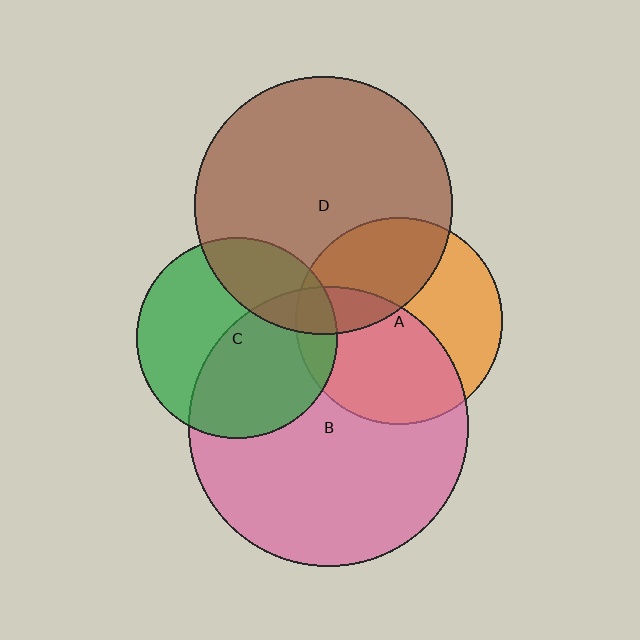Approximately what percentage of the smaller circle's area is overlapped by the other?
Approximately 10%.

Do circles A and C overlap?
Yes.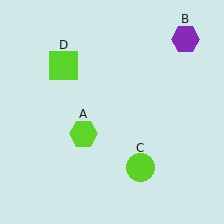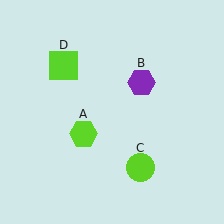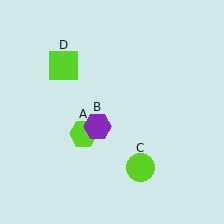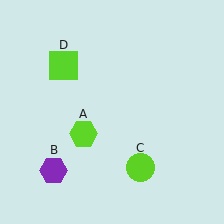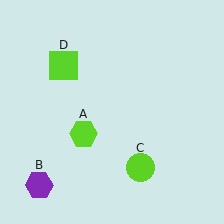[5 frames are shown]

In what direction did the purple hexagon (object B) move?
The purple hexagon (object B) moved down and to the left.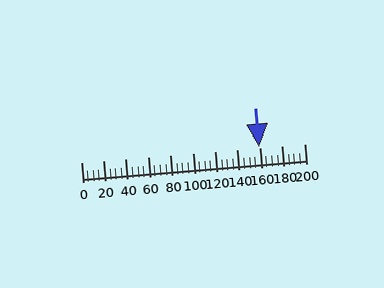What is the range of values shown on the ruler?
The ruler shows values from 0 to 200.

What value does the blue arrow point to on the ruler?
The blue arrow points to approximately 159.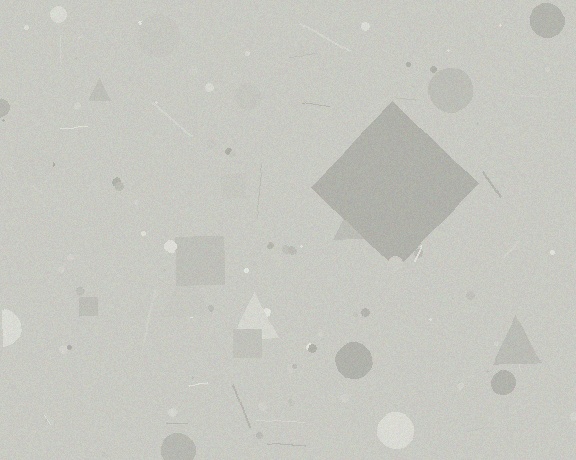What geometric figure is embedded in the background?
A diamond is embedded in the background.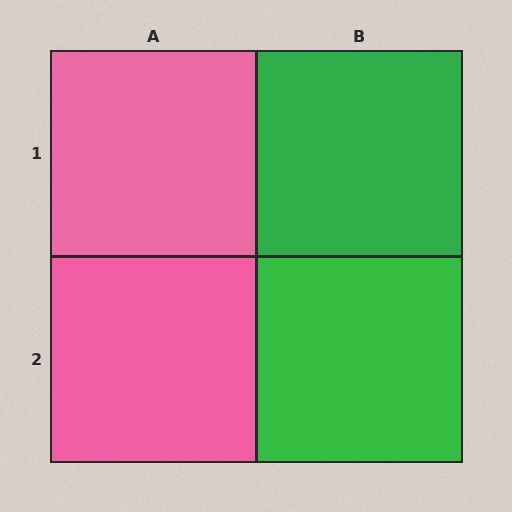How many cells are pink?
2 cells are pink.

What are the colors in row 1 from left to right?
Pink, green.